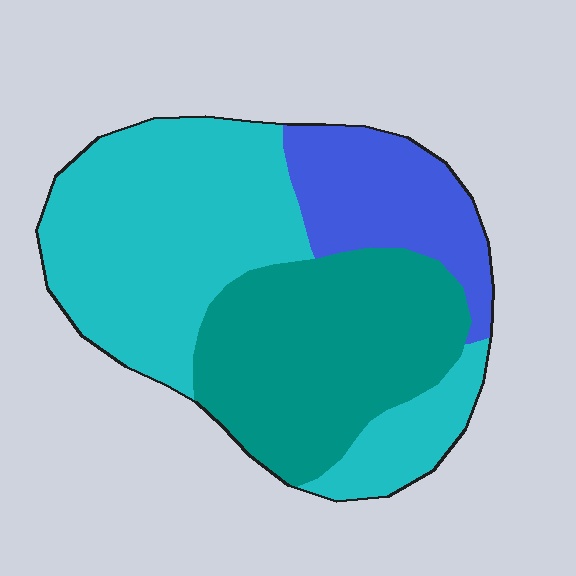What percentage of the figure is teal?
Teal takes up about one third (1/3) of the figure.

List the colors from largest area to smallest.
From largest to smallest: cyan, teal, blue.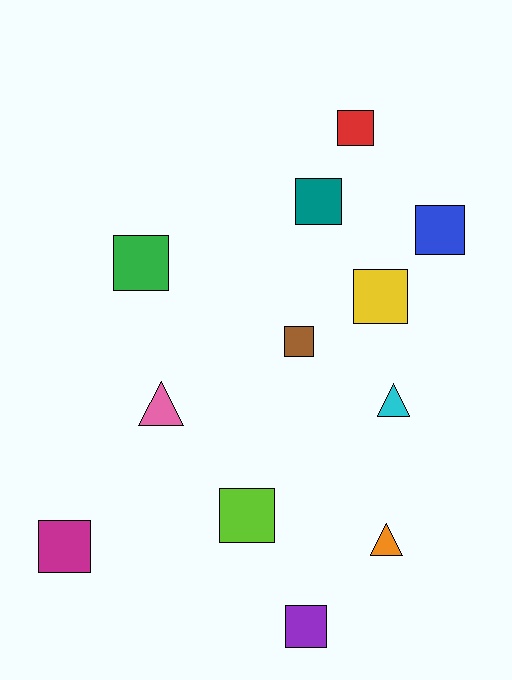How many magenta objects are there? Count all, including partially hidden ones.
There is 1 magenta object.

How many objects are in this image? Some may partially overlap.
There are 12 objects.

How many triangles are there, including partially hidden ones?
There are 3 triangles.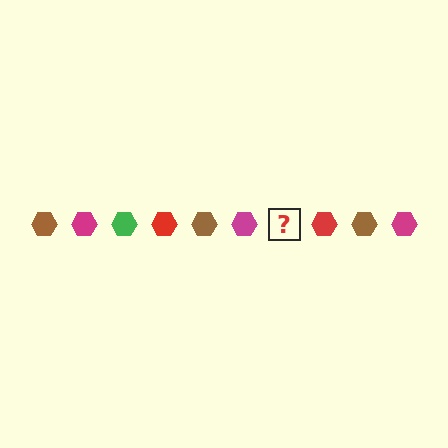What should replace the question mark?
The question mark should be replaced with a green hexagon.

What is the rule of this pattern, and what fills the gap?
The rule is that the pattern cycles through brown, magenta, green, red hexagons. The gap should be filled with a green hexagon.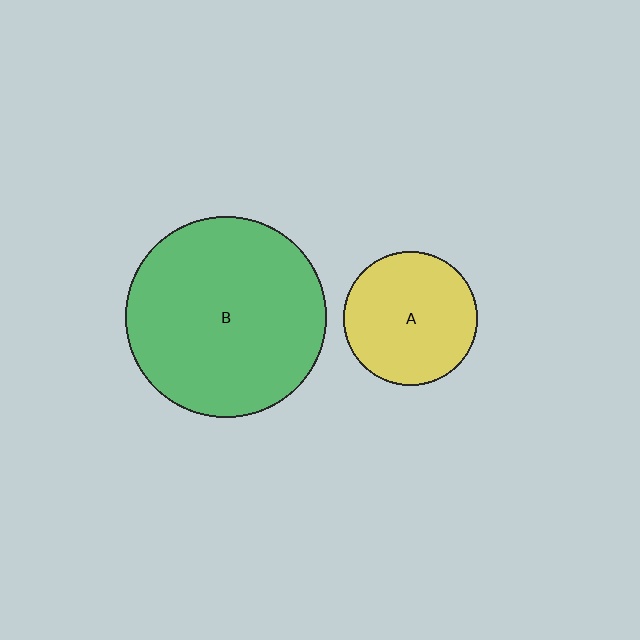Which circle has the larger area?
Circle B (green).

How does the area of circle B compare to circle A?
Approximately 2.3 times.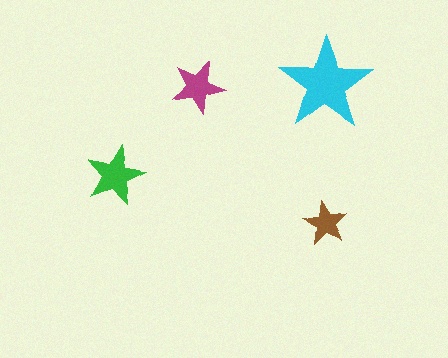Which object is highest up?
The cyan star is topmost.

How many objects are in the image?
There are 4 objects in the image.